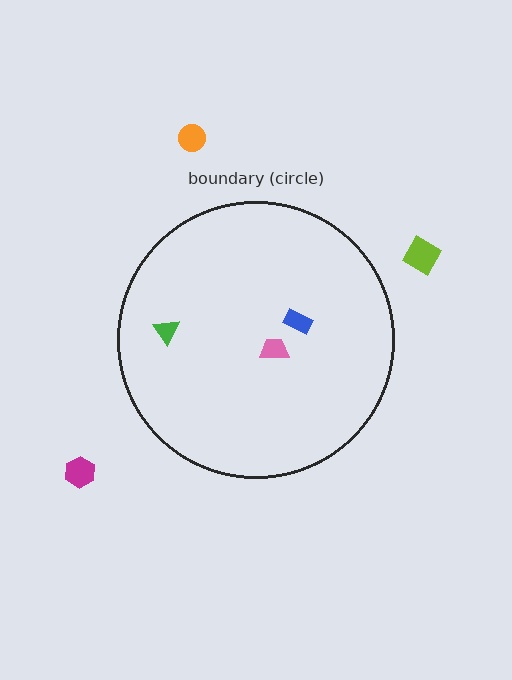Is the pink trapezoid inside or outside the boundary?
Inside.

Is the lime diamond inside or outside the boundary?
Outside.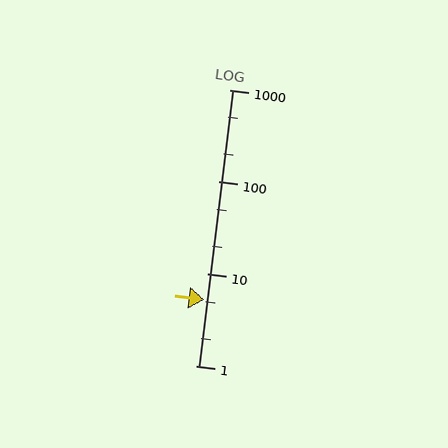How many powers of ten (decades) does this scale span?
The scale spans 3 decades, from 1 to 1000.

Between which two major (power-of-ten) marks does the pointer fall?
The pointer is between 1 and 10.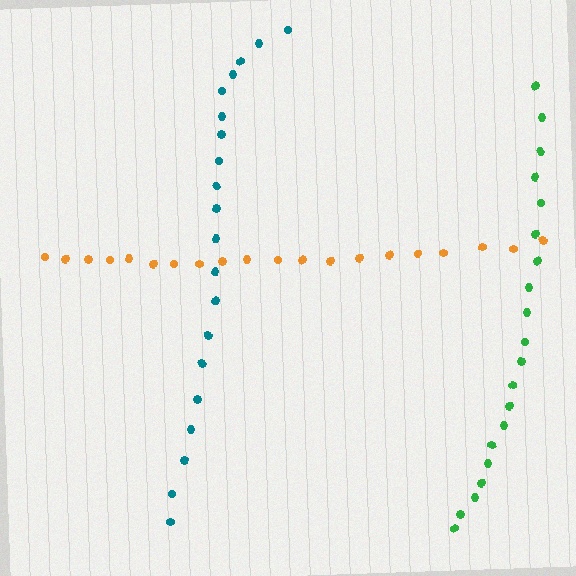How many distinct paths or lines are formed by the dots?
There are 3 distinct paths.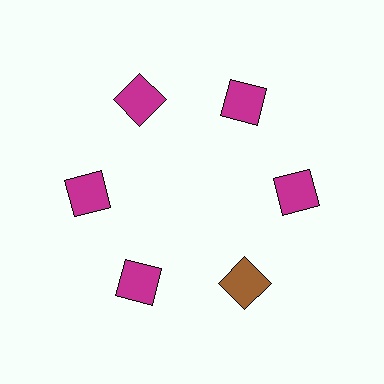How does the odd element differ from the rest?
It has a different color: brown instead of magenta.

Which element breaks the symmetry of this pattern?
The brown square at roughly the 5 o'clock position breaks the symmetry. All other shapes are magenta squares.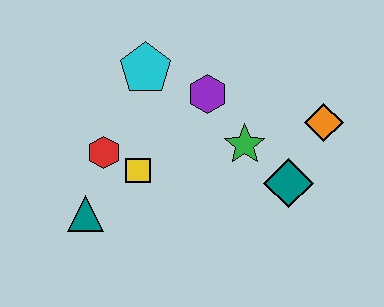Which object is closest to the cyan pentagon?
The purple hexagon is closest to the cyan pentagon.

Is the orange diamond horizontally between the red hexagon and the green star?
No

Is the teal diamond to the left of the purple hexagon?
No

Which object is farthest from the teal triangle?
The orange diamond is farthest from the teal triangle.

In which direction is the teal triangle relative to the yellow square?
The teal triangle is to the left of the yellow square.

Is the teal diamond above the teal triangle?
Yes